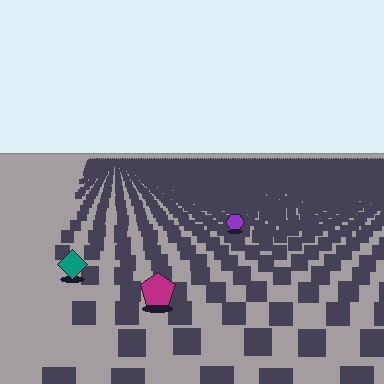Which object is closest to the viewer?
The magenta pentagon is closest. The texture marks near it are larger and more spread out.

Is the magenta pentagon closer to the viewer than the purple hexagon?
Yes. The magenta pentagon is closer — you can tell from the texture gradient: the ground texture is coarser near it.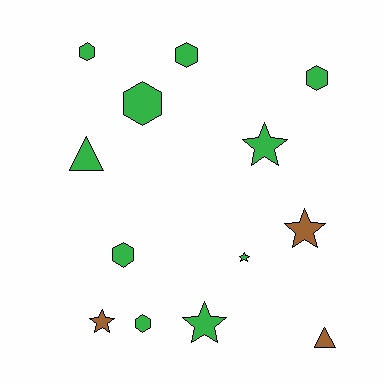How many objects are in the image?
There are 13 objects.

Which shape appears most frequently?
Hexagon, with 6 objects.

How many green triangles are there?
There is 1 green triangle.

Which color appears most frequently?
Green, with 10 objects.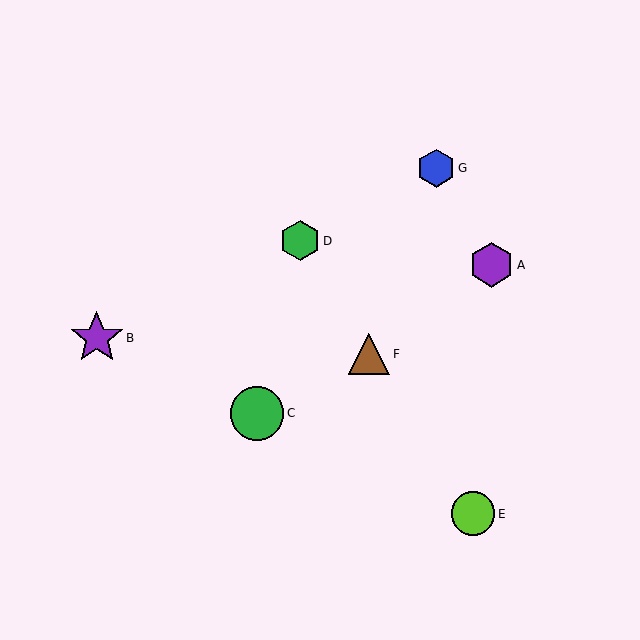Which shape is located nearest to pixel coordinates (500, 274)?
The purple hexagon (labeled A) at (492, 265) is nearest to that location.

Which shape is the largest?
The green circle (labeled C) is the largest.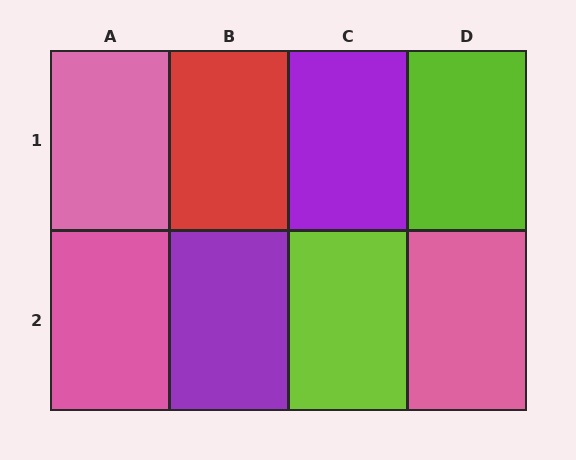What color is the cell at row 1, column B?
Red.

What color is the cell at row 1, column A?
Pink.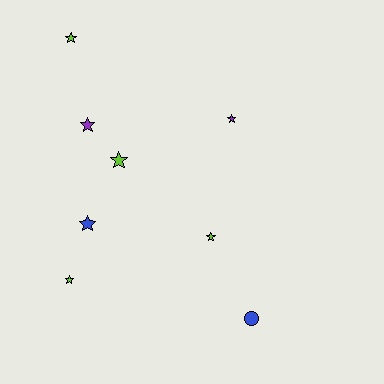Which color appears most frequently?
Lime, with 4 objects.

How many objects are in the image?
There are 8 objects.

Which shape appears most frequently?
Star, with 7 objects.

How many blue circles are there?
There is 1 blue circle.